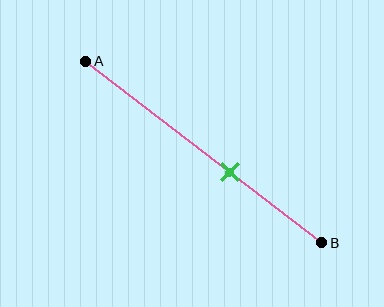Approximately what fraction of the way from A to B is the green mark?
The green mark is approximately 60% of the way from A to B.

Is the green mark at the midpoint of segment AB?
No, the mark is at about 60% from A, not at the 50% midpoint.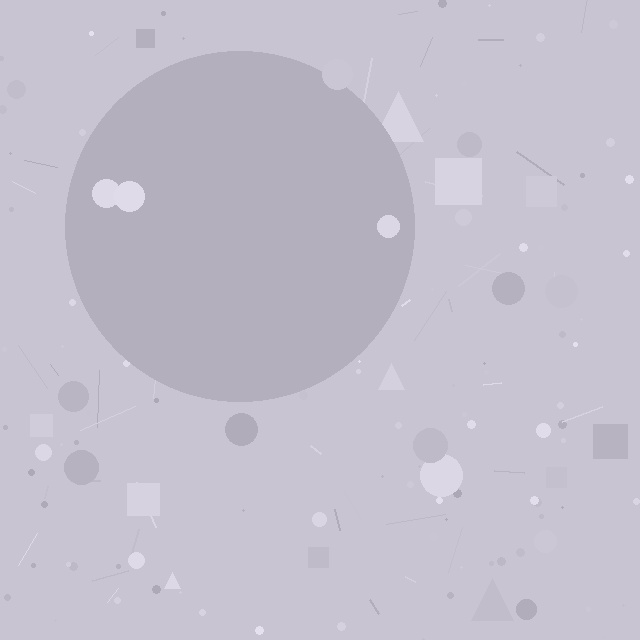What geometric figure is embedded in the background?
A circle is embedded in the background.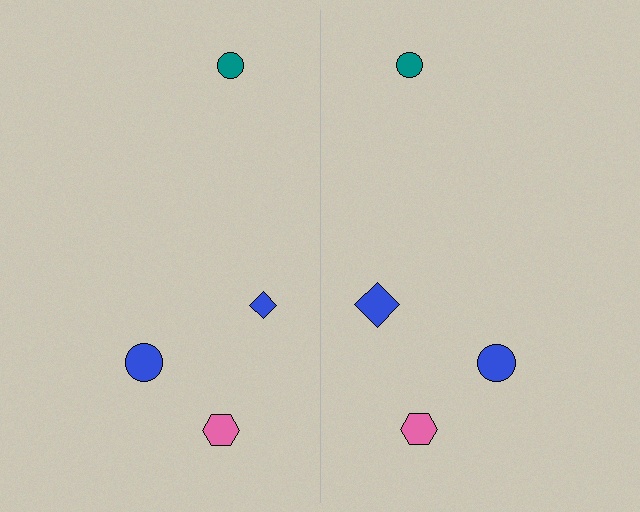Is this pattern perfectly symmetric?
No, the pattern is not perfectly symmetric. The blue diamond on the right side has a different size than its mirror counterpart.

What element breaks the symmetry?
The blue diamond on the right side has a different size than its mirror counterpart.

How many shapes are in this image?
There are 8 shapes in this image.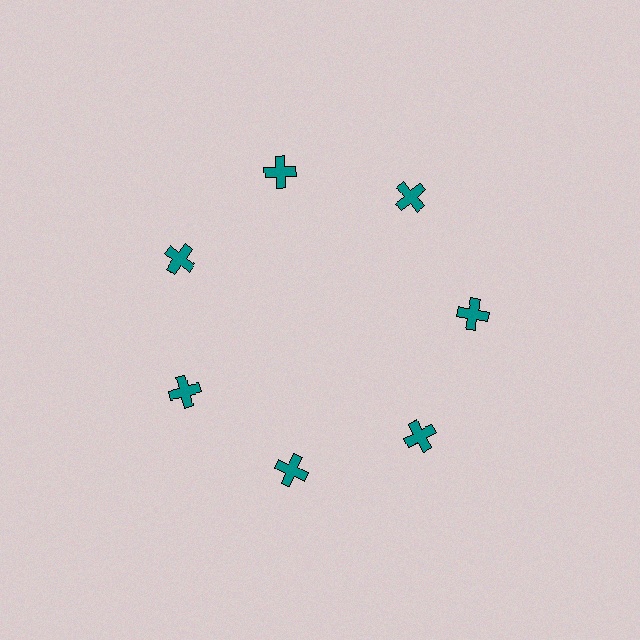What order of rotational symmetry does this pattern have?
This pattern has 7-fold rotational symmetry.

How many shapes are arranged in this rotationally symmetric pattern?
There are 7 shapes, arranged in 7 groups of 1.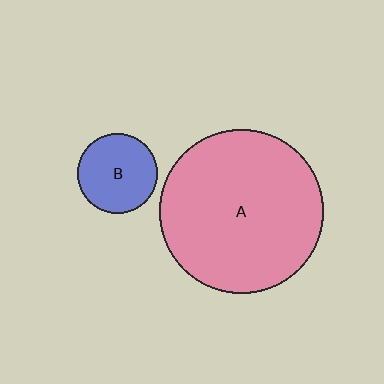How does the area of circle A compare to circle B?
Approximately 4.2 times.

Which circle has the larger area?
Circle A (pink).